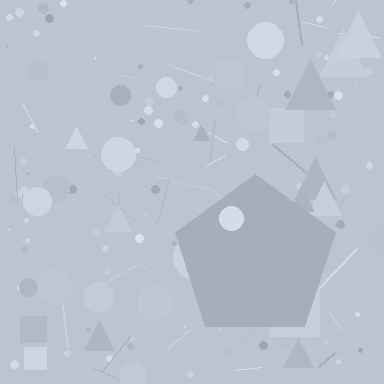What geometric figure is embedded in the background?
A pentagon is embedded in the background.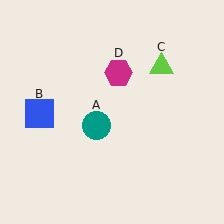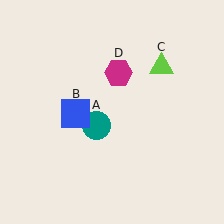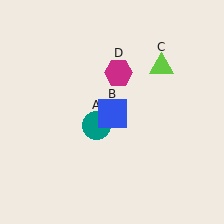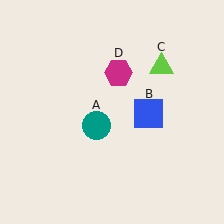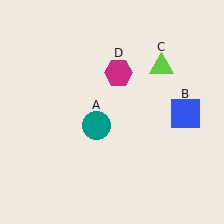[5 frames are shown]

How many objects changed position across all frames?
1 object changed position: blue square (object B).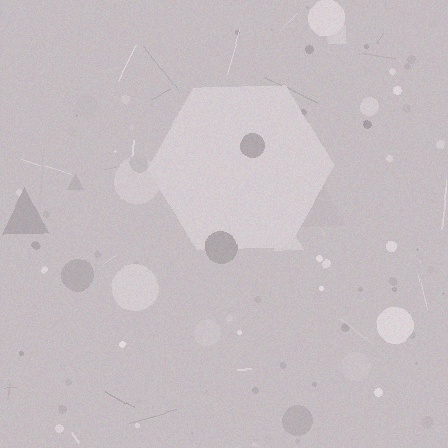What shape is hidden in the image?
A hexagon is hidden in the image.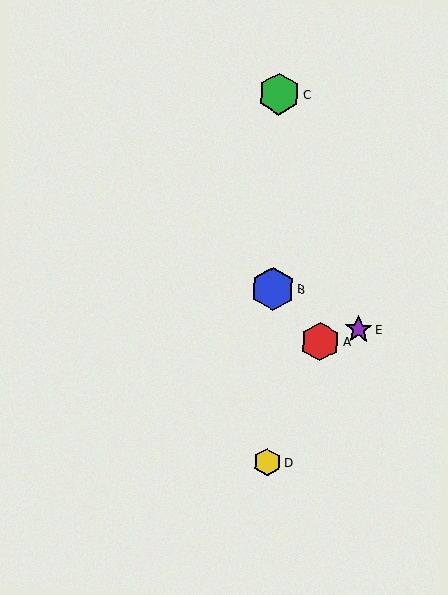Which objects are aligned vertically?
Objects B, C, D are aligned vertically.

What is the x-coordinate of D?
Object D is at x≈267.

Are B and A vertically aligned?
No, B is at x≈273 and A is at x≈320.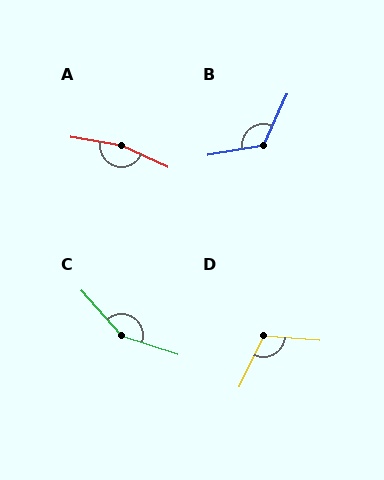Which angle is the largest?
A, at approximately 165 degrees.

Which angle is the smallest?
D, at approximately 110 degrees.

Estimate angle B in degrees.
Approximately 124 degrees.